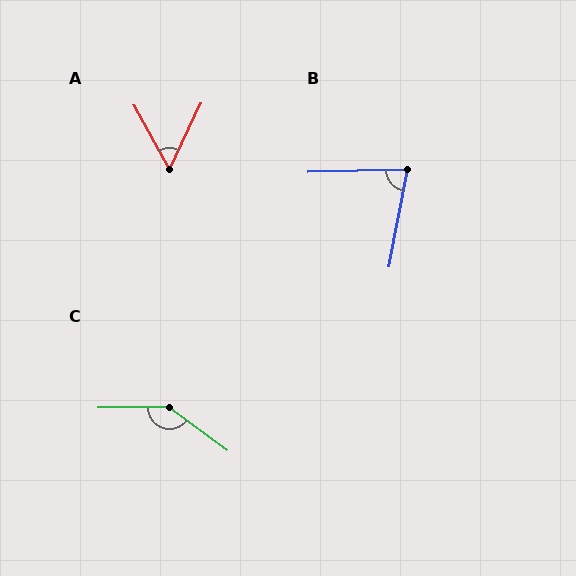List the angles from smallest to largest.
A (54°), B (78°), C (143°).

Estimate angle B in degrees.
Approximately 78 degrees.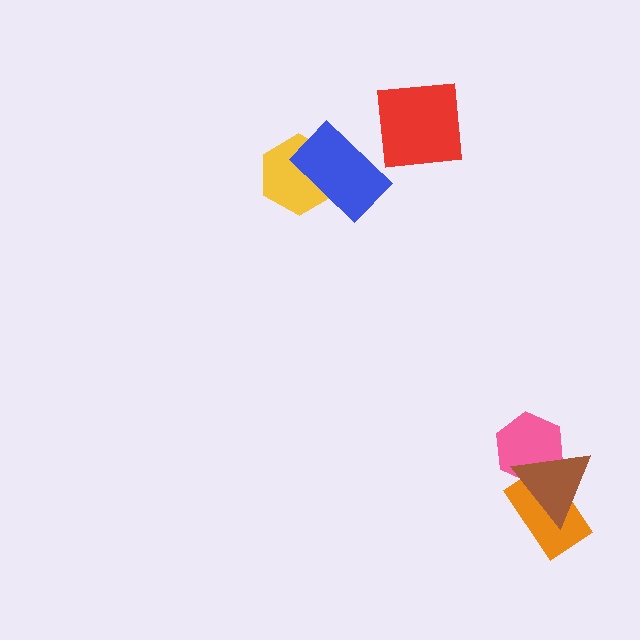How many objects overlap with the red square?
0 objects overlap with the red square.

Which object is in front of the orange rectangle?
The brown triangle is in front of the orange rectangle.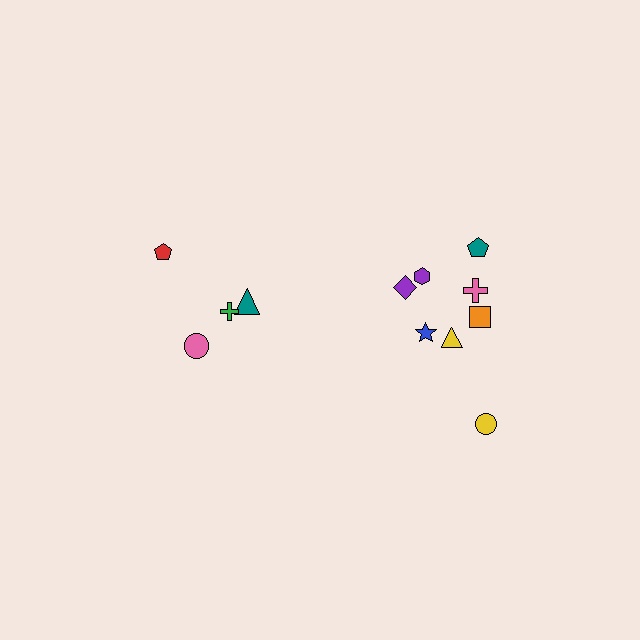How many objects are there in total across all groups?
There are 12 objects.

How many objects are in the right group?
There are 8 objects.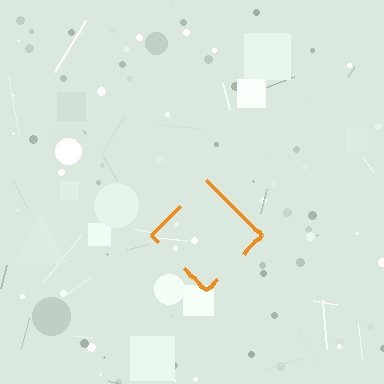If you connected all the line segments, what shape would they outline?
They would outline a diamond.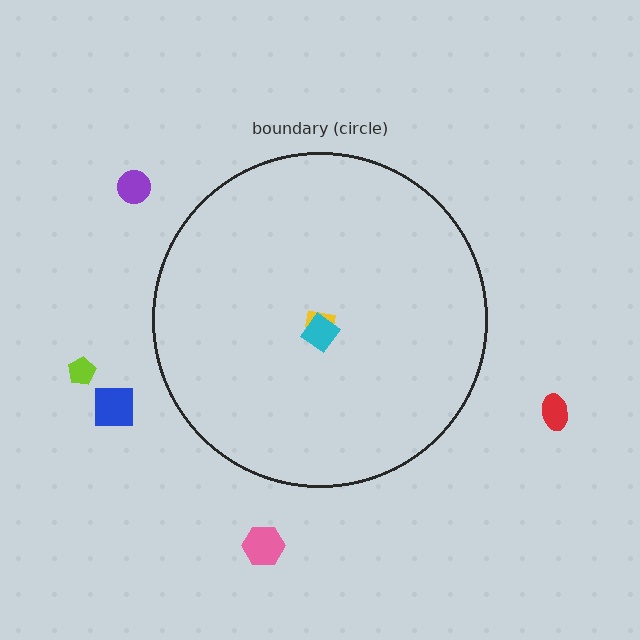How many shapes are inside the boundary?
2 inside, 5 outside.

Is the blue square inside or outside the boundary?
Outside.